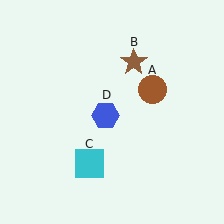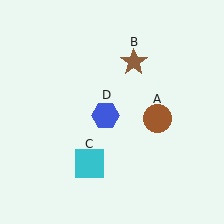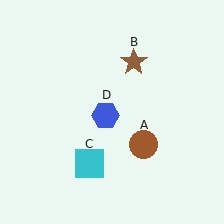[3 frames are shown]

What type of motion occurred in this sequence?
The brown circle (object A) rotated clockwise around the center of the scene.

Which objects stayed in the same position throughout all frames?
Brown star (object B) and cyan square (object C) and blue hexagon (object D) remained stationary.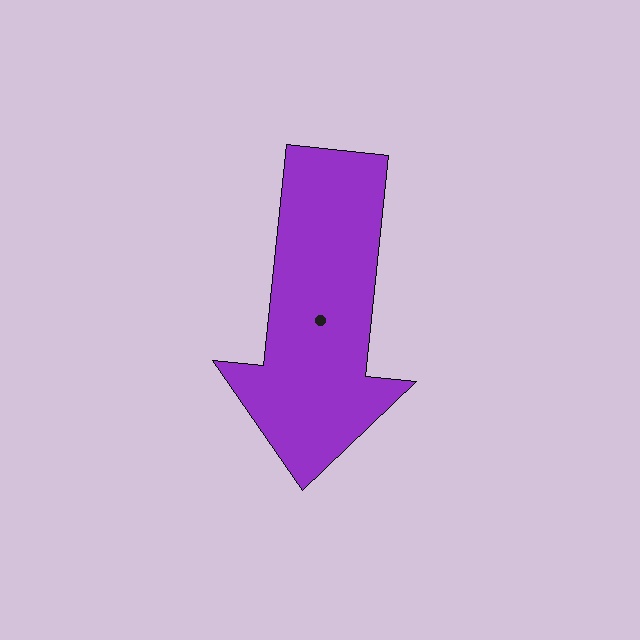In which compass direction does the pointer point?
South.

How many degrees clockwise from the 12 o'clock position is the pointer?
Approximately 186 degrees.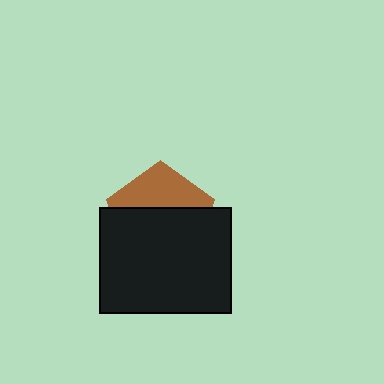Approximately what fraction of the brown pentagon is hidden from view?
Roughly 62% of the brown pentagon is hidden behind the black rectangle.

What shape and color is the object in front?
The object in front is a black rectangle.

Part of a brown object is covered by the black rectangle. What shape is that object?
It is a pentagon.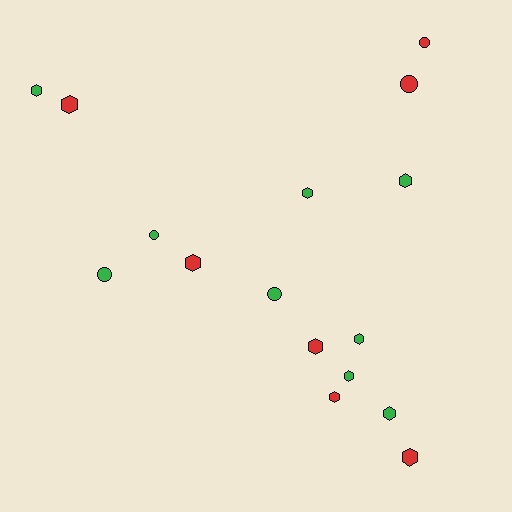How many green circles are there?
There are 3 green circles.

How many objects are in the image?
There are 16 objects.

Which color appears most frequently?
Green, with 9 objects.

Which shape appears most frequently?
Hexagon, with 11 objects.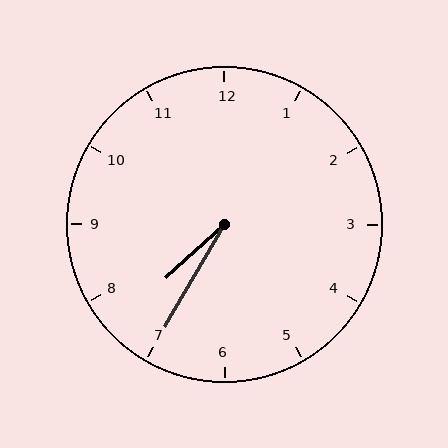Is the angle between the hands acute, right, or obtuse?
It is acute.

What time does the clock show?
7:35.